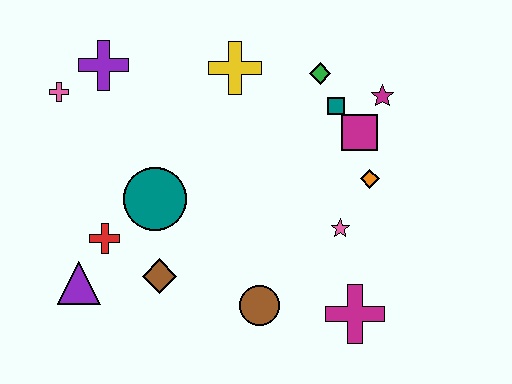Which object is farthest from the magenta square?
The purple triangle is farthest from the magenta square.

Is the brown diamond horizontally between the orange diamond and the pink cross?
Yes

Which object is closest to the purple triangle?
The red cross is closest to the purple triangle.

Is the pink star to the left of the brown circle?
No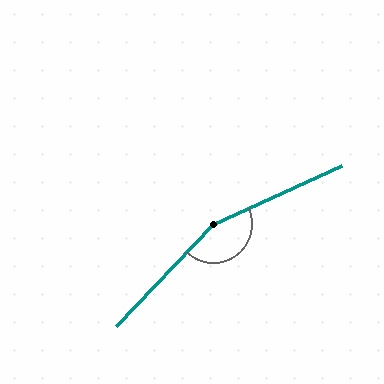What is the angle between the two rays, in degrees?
Approximately 158 degrees.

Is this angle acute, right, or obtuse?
It is obtuse.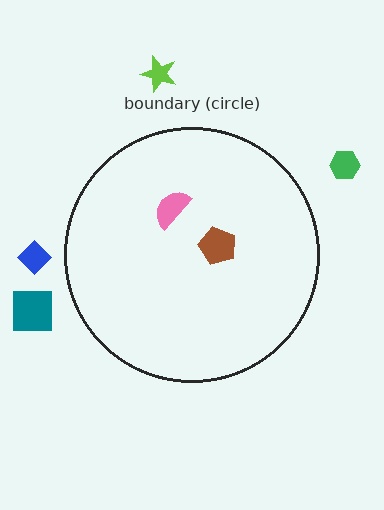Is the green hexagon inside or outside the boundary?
Outside.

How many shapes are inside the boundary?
2 inside, 4 outside.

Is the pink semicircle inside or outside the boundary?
Inside.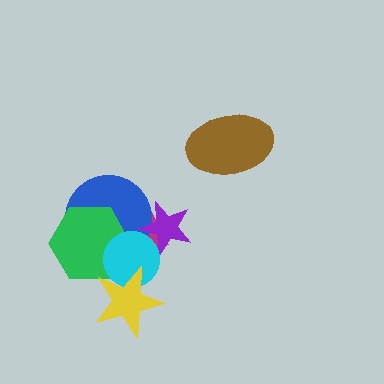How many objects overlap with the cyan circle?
5 objects overlap with the cyan circle.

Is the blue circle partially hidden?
Yes, it is partially covered by another shape.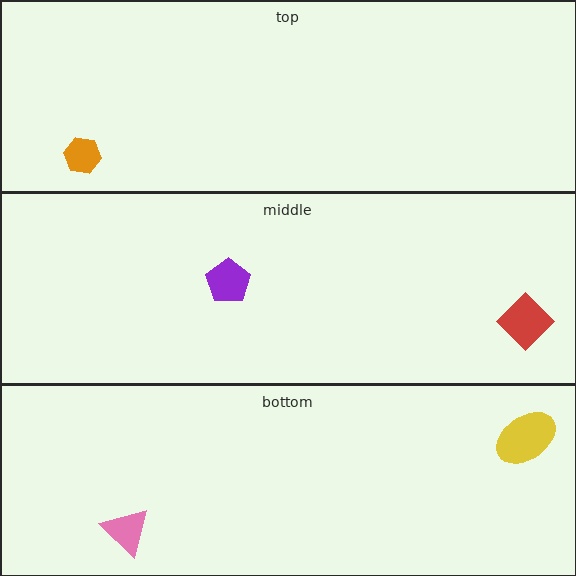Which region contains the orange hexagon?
The top region.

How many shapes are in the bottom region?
2.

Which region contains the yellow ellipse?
The bottom region.